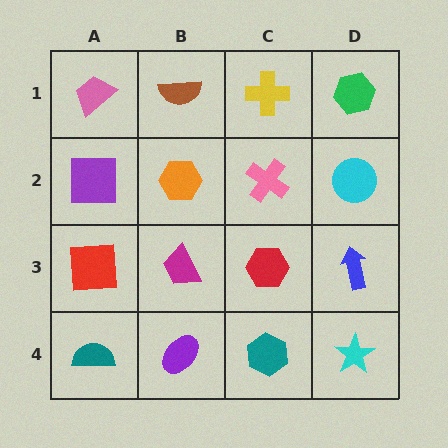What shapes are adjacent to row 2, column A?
A pink trapezoid (row 1, column A), a red square (row 3, column A), an orange hexagon (row 2, column B).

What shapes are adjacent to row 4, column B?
A magenta trapezoid (row 3, column B), a teal semicircle (row 4, column A), a teal hexagon (row 4, column C).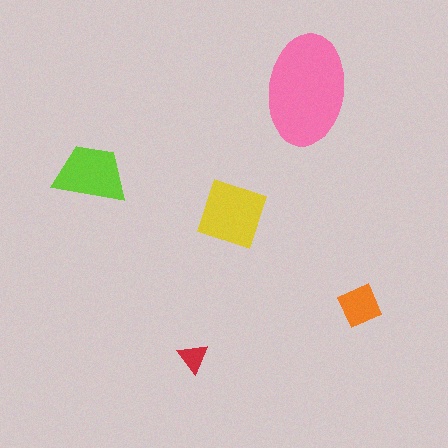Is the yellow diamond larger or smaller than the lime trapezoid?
Larger.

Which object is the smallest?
The red triangle.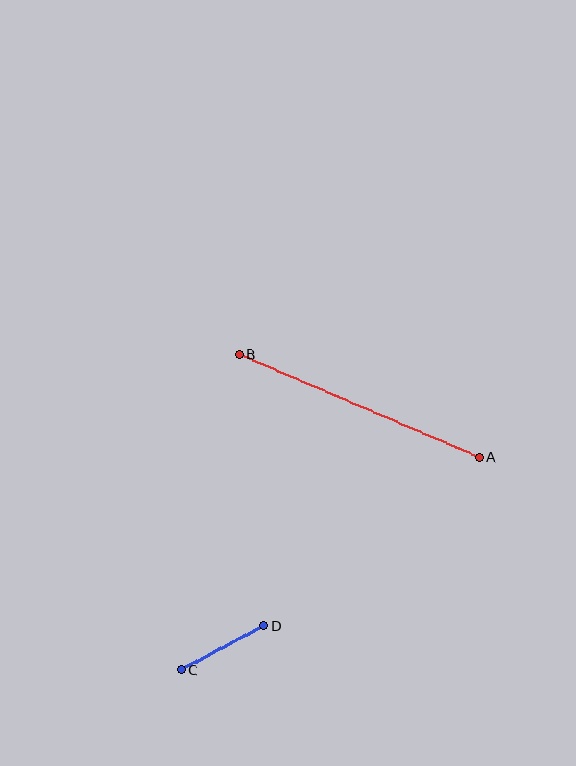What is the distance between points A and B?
The distance is approximately 261 pixels.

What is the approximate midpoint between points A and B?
The midpoint is at approximately (359, 406) pixels.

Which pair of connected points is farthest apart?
Points A and B are farthest apart.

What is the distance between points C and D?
The distance is approximately 94 pixels.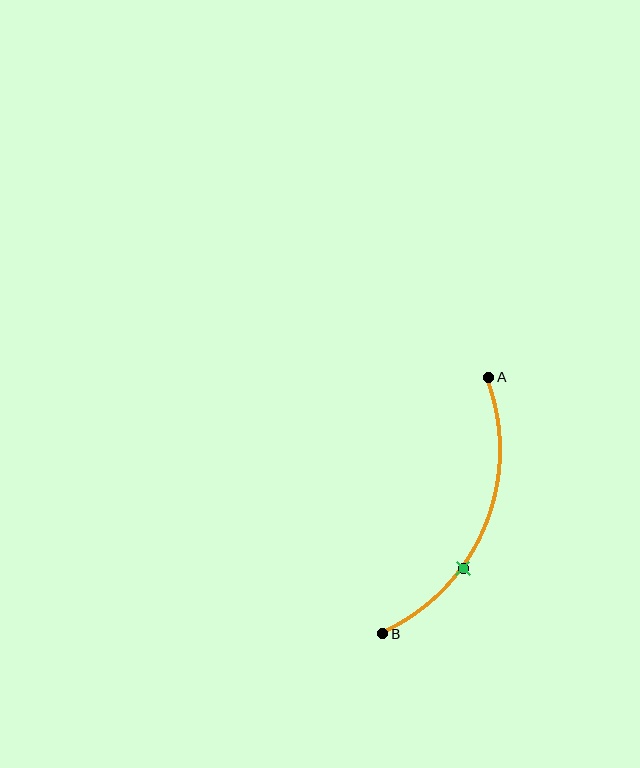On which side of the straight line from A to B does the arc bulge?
The arc bulges to the right of the straight line connecting A and B.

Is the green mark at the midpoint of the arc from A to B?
No. The green mark lies on the arc but is closer to endpoint B. The arc midpoint would be at the point on the curve equidistant along the arc from both A and B.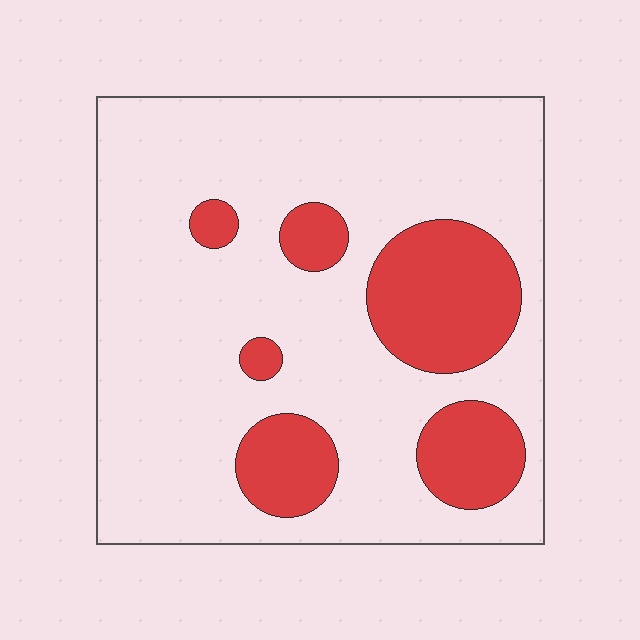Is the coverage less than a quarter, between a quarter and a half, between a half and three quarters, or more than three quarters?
Less than a quarter.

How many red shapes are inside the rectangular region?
6.